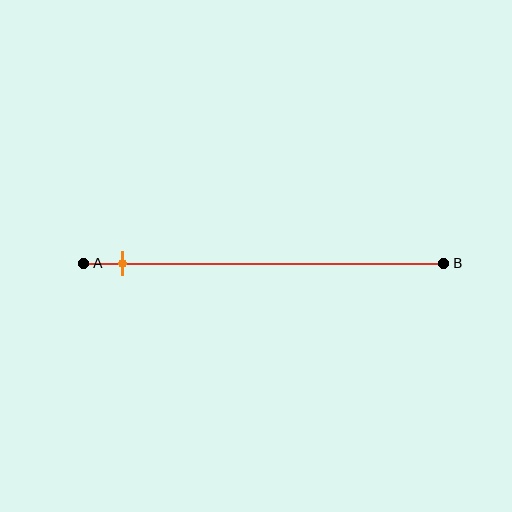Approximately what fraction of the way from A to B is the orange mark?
The orange mark is approximately 10% of the way from A to B.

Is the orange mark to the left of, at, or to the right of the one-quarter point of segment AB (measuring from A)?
The orange mark is to the left of the one-quarter point of segment AB.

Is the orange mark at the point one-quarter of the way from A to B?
No, the mark is at about 10% from A, not at the 25% one-quarter point.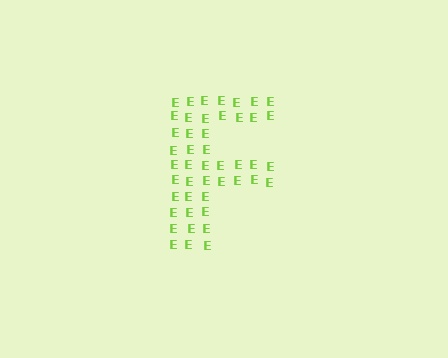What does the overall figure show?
The overall figure shows the letter F.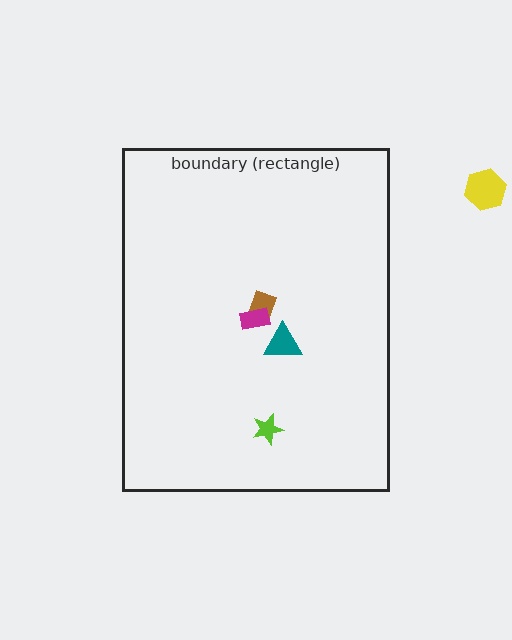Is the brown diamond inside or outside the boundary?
Inside.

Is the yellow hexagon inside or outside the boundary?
Outside.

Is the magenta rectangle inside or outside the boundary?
Inside.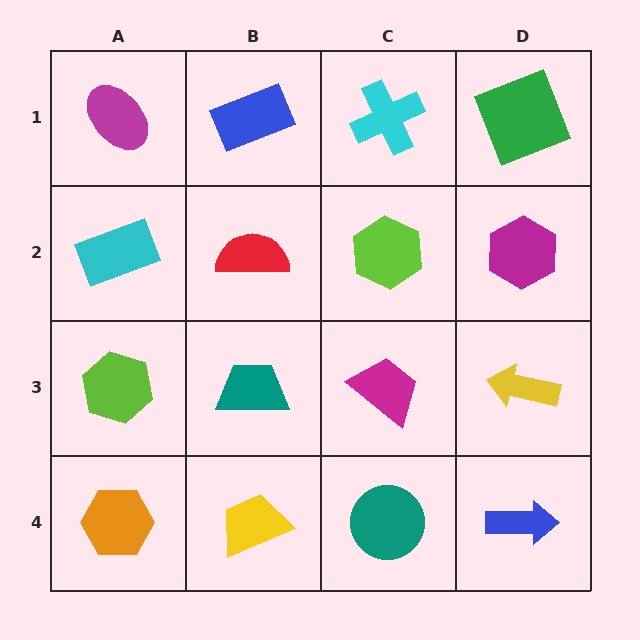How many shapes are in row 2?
4 shapes.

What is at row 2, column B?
A red semicircle.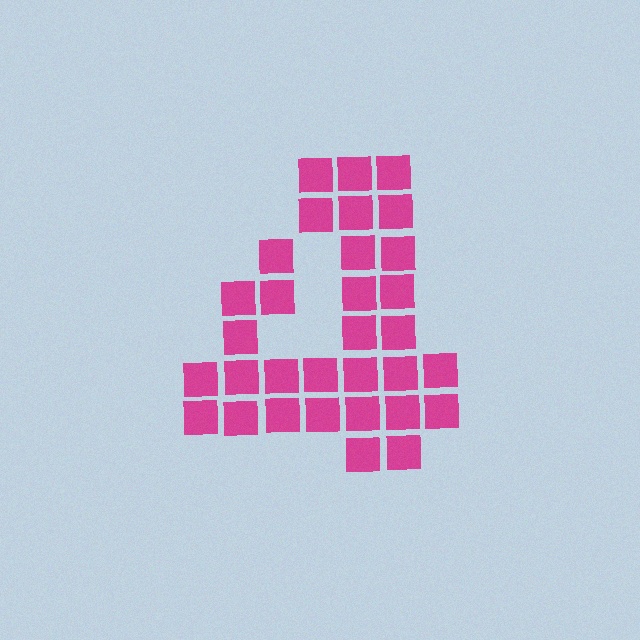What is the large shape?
The large shape is the digit 4.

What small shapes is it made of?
It is made of small squares.